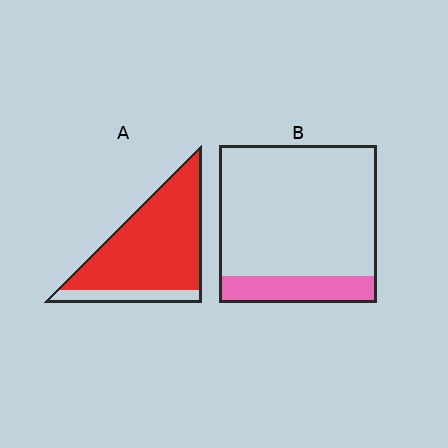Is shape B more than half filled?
No.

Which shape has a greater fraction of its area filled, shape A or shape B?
Shape A.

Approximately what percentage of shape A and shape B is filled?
A is approximately 85% and B is approximately 15%.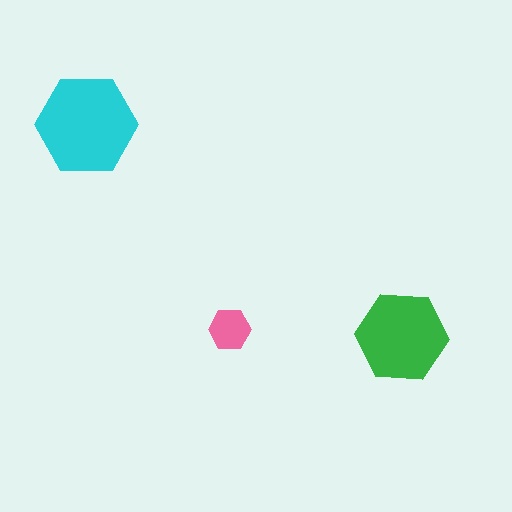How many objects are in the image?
There are 3 objects in the image.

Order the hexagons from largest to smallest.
the cyan one, the green one, the pink one.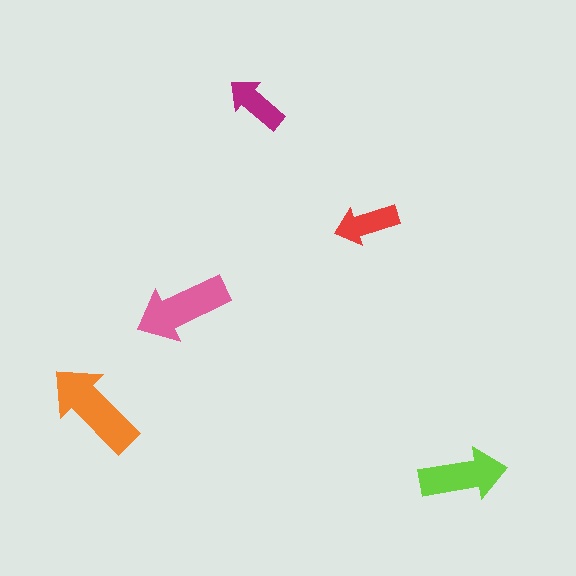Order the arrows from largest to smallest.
the orange one, the pink one, the lime one, the red one, the magenta one.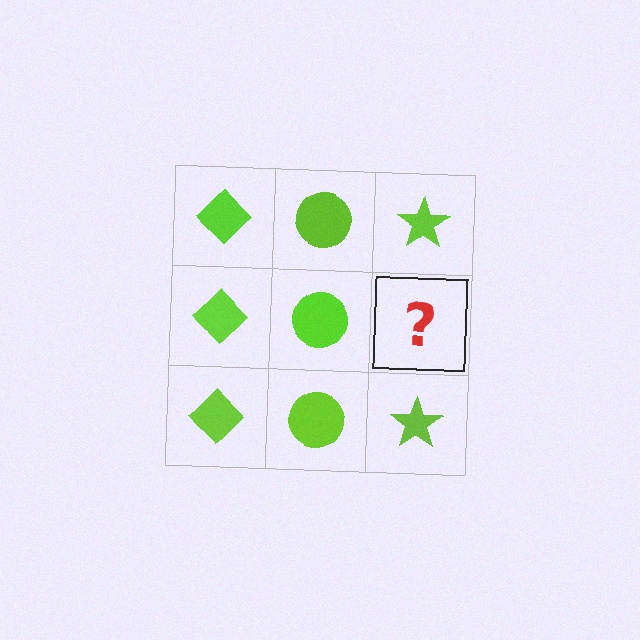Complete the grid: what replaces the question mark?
The question mark should be replaced with a lime star.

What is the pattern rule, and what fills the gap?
The rule is that each column has a consistent shape. The gap should be filled with a lime star.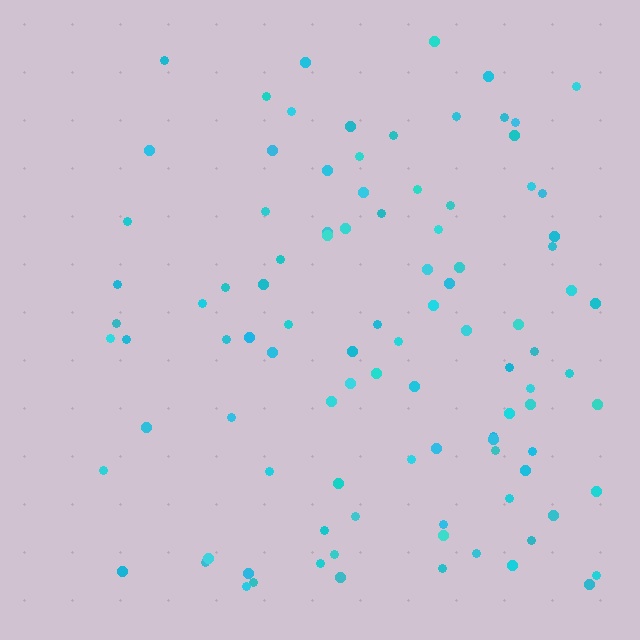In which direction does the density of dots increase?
From left to right, with the right side densest.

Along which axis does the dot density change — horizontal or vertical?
Horizontal.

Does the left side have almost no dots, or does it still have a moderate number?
Still a moderate number, just noticeably fewer than the right.